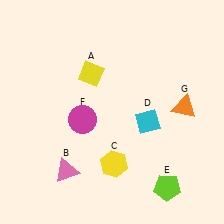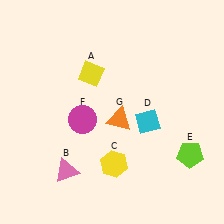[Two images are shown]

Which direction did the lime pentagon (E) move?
The lime pentagon (E) moved up.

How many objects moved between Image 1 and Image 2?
2 objects moved between the two images.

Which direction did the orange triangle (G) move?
The orange triangle (G) moved left.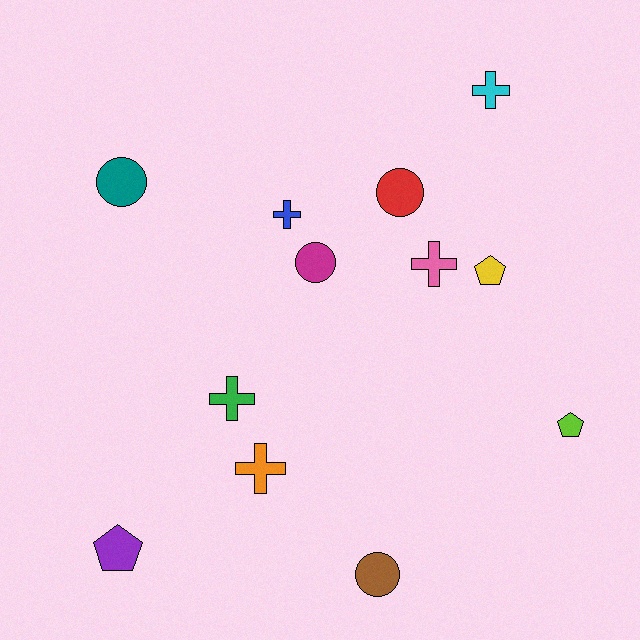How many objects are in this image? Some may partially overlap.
There are 12 objects.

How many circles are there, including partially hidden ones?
There are 4 circles.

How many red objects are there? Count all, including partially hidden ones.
There is 1 red object.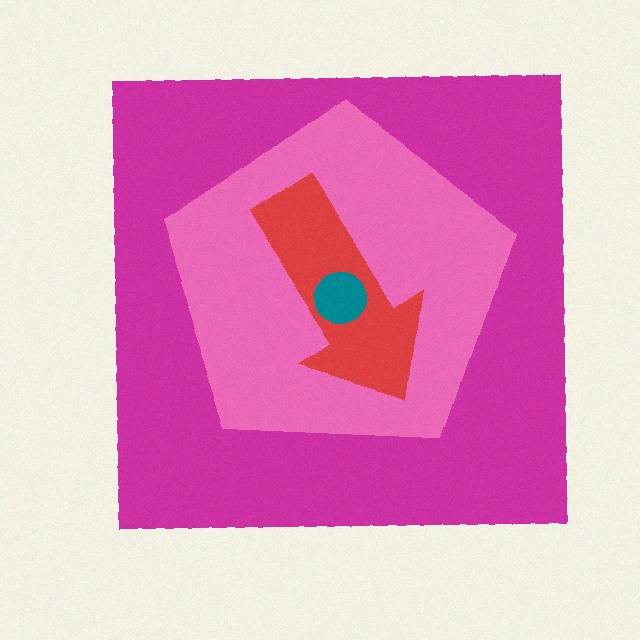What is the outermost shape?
The magenta square.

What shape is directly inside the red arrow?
The teal circle.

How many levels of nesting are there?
4.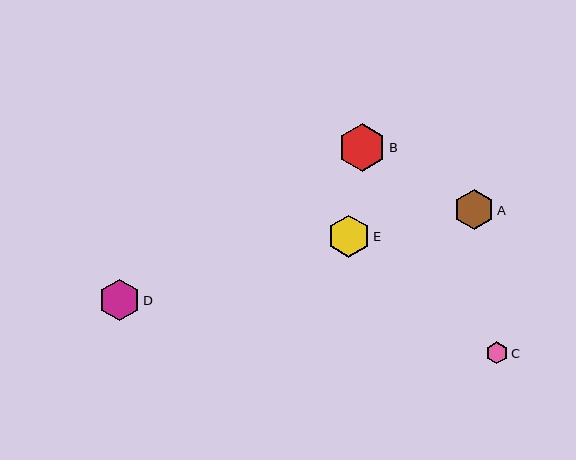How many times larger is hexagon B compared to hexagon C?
Hexagon B is approximately 2.2 times the size of hexagon C.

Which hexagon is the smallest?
Hexagon C is the smallest with a size of approximately 22 pixels.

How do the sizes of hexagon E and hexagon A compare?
Hexagon E and hexagon A are approximately the same size.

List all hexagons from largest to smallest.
From largest to smallest: B, E, D, A, C.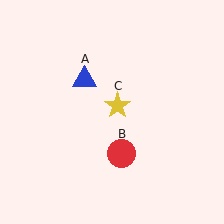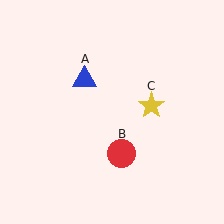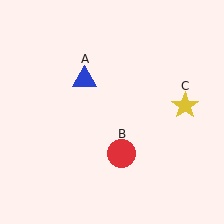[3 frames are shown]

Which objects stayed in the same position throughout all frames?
Blue triangle (object A) and red circle (object B) remained stationary.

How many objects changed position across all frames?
1 object changed position: yellow star (object C).